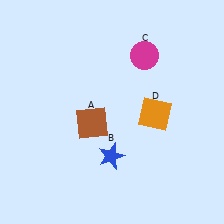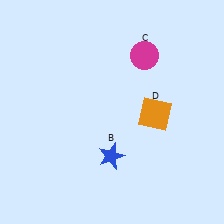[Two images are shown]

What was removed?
The brown square (A) was removed in Image 2.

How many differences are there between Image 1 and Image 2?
There is 1 difference between the two images.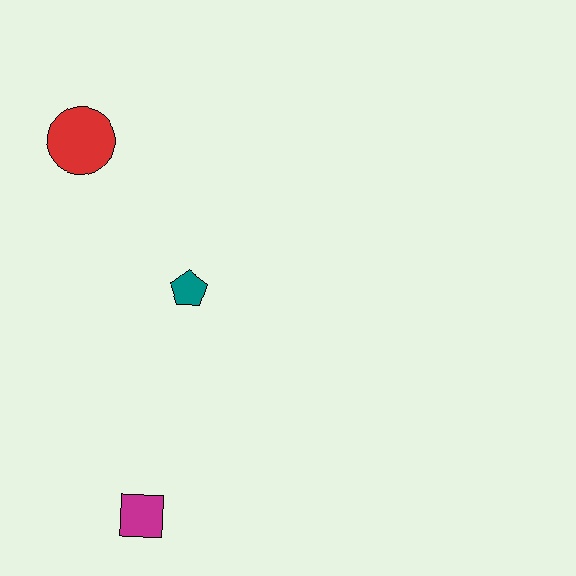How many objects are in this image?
There are 3 objects.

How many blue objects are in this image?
There are no blue objects.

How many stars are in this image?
There are no stars.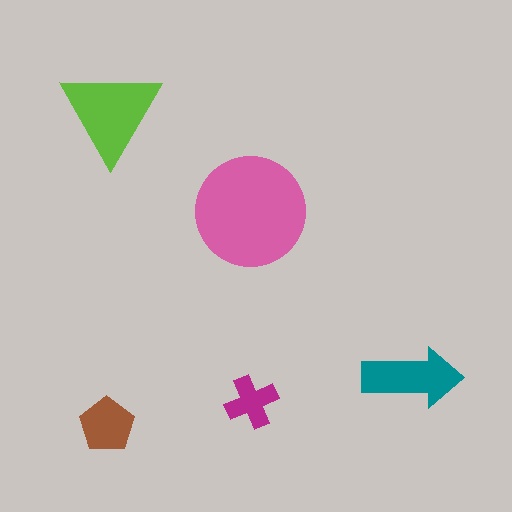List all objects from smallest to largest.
The magenta cross, the brown pentagon, the teal arrow, the lime triangle, the pink circle.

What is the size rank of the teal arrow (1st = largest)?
3rd.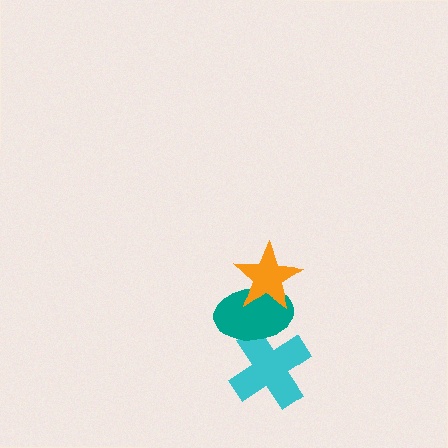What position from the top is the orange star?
The orange star is 1st from the top.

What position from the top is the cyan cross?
The cyan cross is 3rd from the top.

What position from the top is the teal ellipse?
The teal ellipse is 2nd from the top.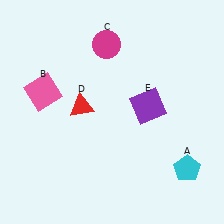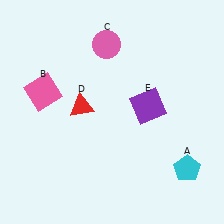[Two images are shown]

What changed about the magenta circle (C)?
In Image 1, C is magenta. In Image 2, it changed to pink.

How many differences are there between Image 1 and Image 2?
There is 1 difference between the two images.